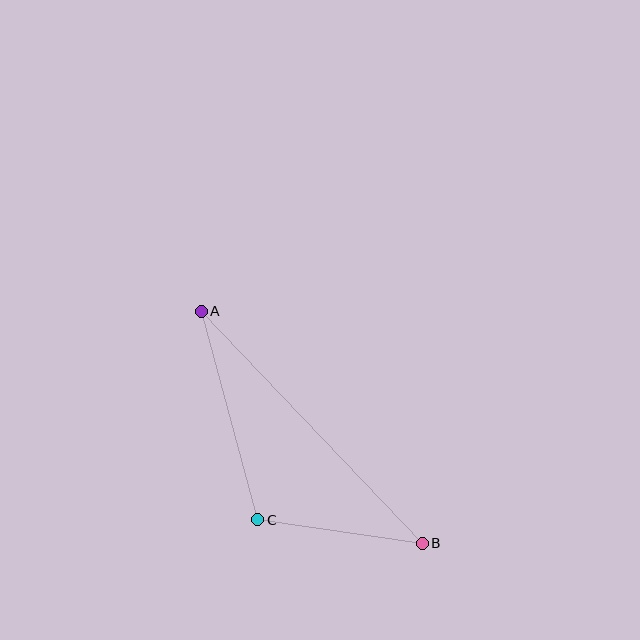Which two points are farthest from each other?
Points A and B are farthest from each other.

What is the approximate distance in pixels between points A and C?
The distance between A and C is approximately 216 pixels.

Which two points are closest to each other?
Points B and C are closest to each other.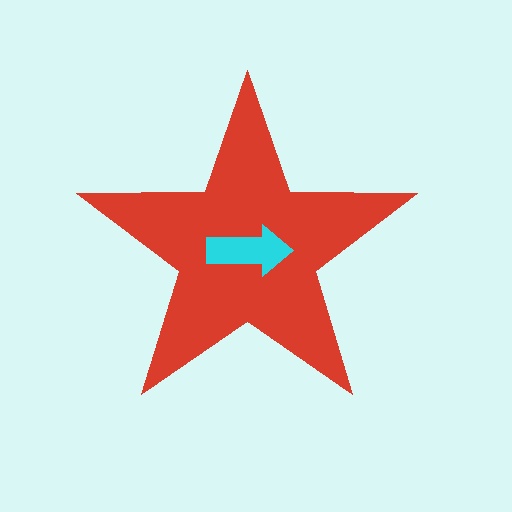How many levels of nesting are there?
2.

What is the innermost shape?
The cyan arrow.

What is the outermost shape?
The red star.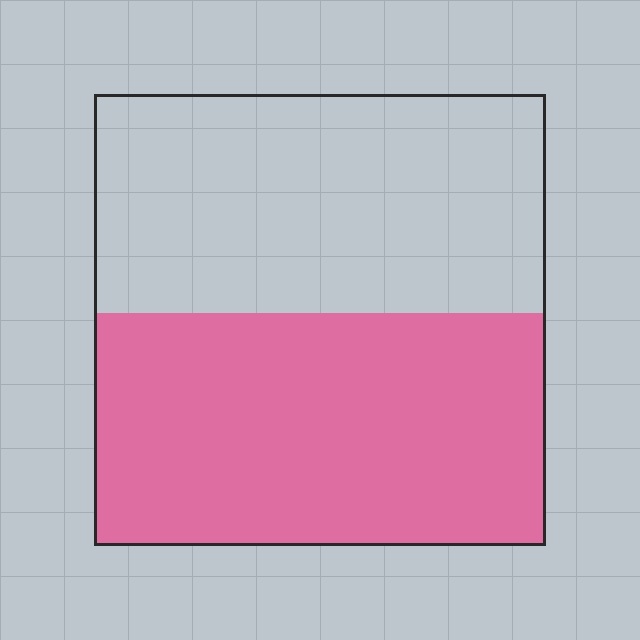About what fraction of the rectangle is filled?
About one half (1/2).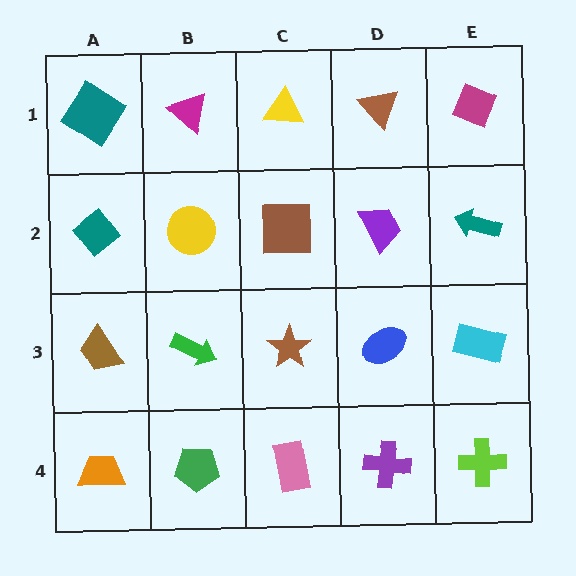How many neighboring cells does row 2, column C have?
4.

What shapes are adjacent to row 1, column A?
A teal diamond (row 2, column A), a magenta triangle (row 1, column B).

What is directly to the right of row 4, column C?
A purple cross.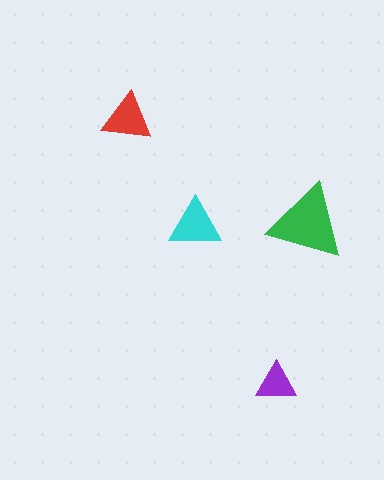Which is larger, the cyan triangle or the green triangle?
The green one.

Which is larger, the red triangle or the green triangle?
The green one.